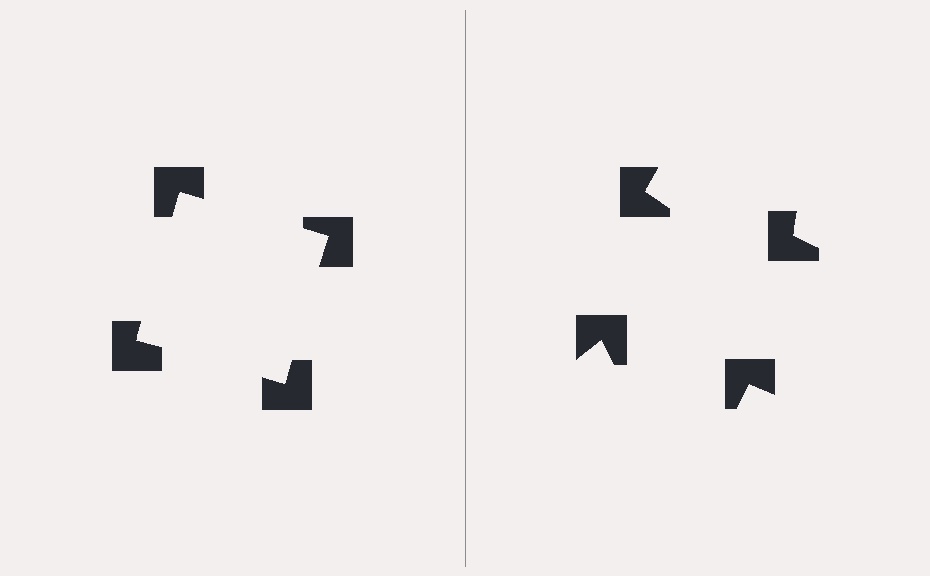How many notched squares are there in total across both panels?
8 — 4 on each side.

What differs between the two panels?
The notched squares are positioned identically on both sides; only the wedge orientations differ. On the left they align to a square; on the right they are misaligned.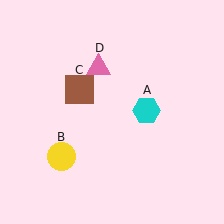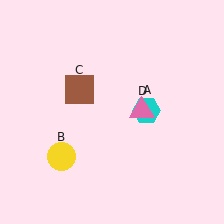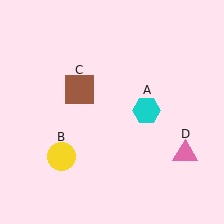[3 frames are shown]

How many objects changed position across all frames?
1 object changed position: pink triangle (object D).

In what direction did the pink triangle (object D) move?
The pink triangle (object D) moved down and to the right.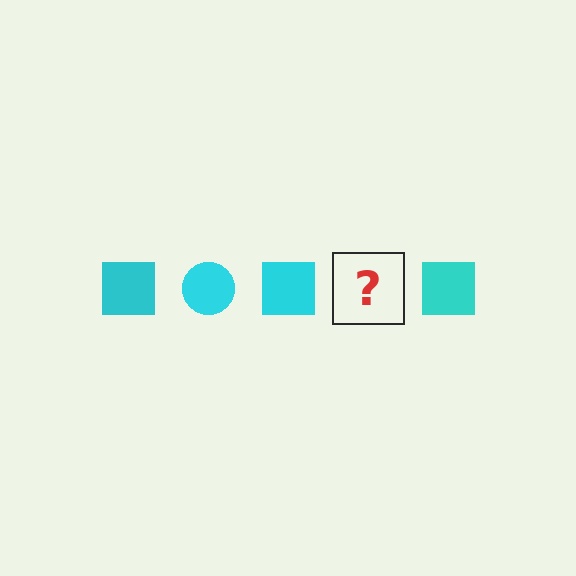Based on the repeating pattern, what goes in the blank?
The blank should be a cyan circle.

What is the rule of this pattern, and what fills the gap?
The rule is that the pattern cycles through square, circle shapes in cyan. The gap should be filled with a cyan circle.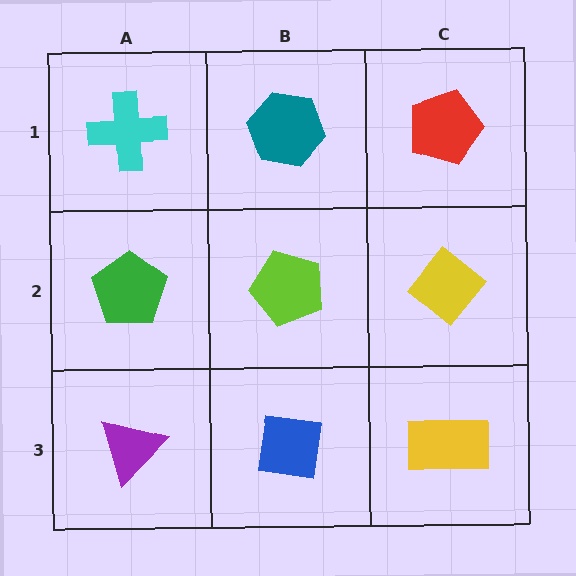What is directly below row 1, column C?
A yellow diamond.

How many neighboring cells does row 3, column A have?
2.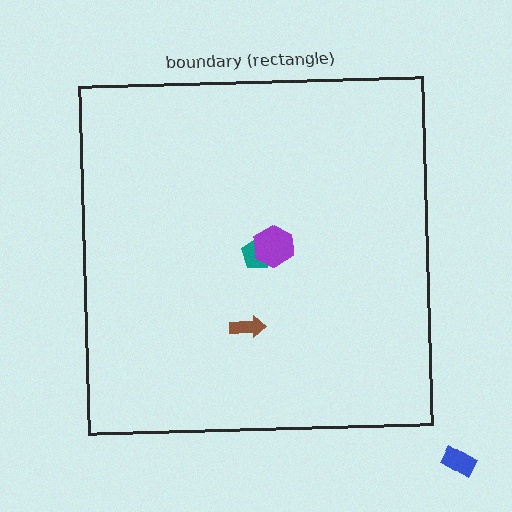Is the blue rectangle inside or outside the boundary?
Outside.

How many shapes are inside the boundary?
3 inside, 1 outside.